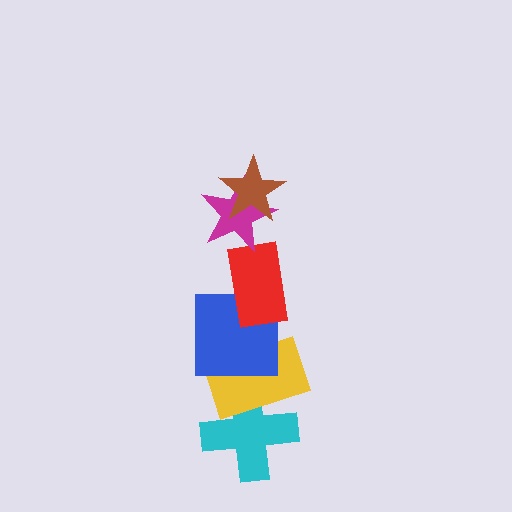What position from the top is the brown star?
The brown star is 1st from the top.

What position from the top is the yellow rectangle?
The yellow rectangle is 5th from the top.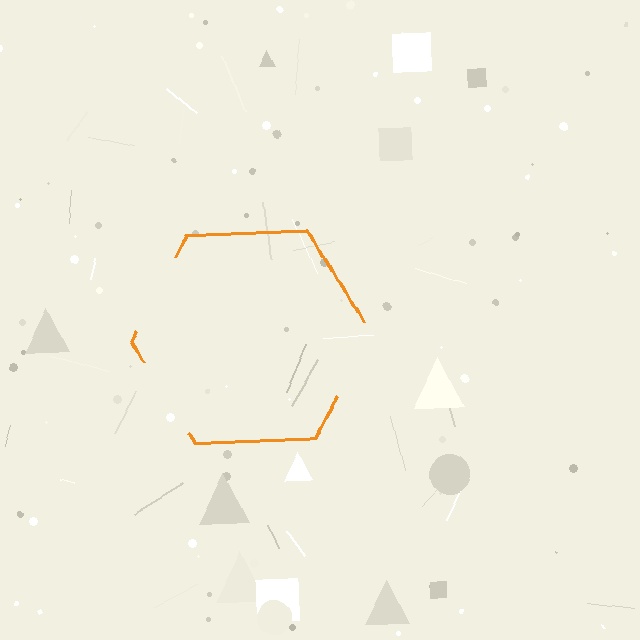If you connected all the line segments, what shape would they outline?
They would outline a hexagon.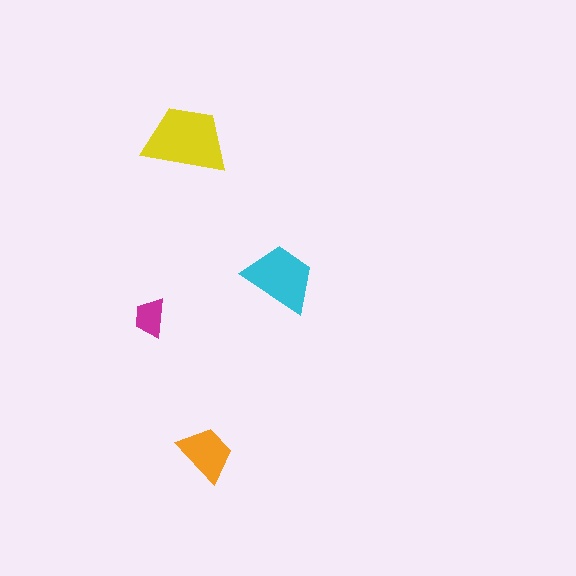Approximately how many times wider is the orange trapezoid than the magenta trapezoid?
About 1.5 times wider.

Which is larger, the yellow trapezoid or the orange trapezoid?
The yellow one.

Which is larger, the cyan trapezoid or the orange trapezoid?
The cyan one.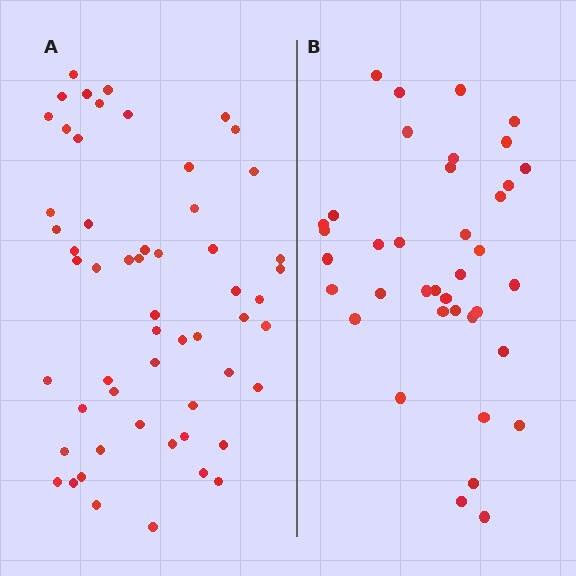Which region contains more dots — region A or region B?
Region A (the left region) has more dots.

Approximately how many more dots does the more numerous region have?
Region A has approximately 20 more dots than region B.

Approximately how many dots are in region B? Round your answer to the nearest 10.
About 40 dots. (The exact count is 38, which rounds to 40.)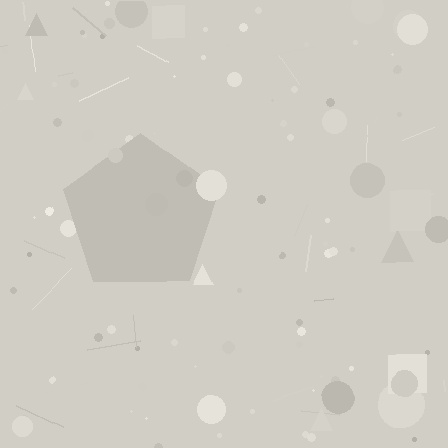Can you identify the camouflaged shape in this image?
The camouflaged shape is a pentagon.